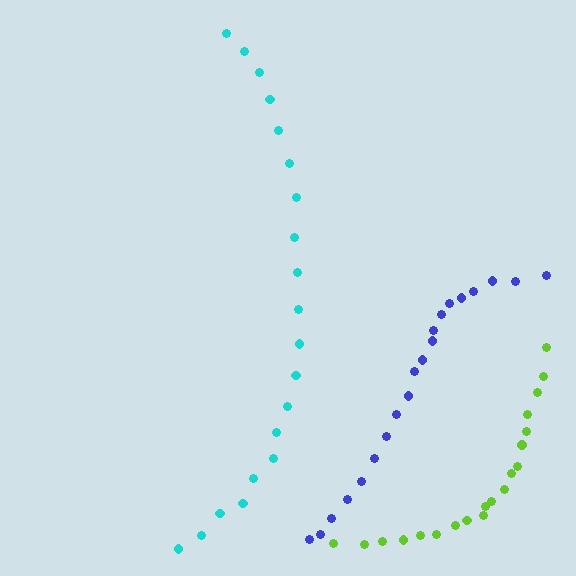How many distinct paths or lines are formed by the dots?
There are 3 distinct paths.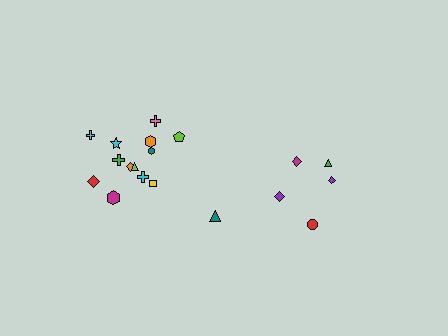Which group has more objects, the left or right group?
The left group.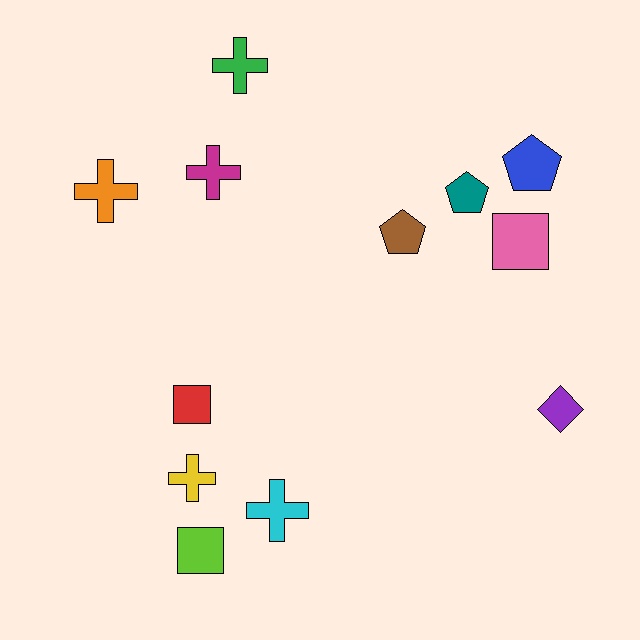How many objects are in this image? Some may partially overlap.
There are 12 objects.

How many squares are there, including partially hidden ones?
There are 3 squares.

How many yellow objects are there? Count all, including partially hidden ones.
There is 1 yellow object.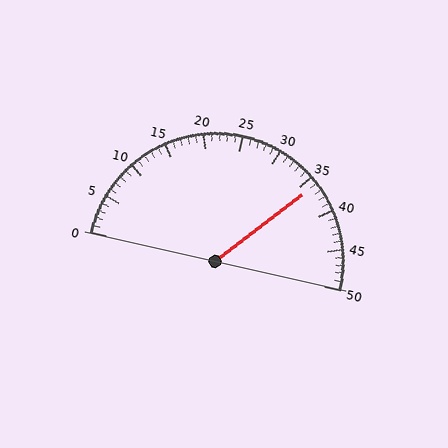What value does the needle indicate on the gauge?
The needle indicates approximately 36.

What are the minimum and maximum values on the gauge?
The gauge ranges from 0 to 50.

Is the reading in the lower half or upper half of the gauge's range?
The reading is in the upper half of the range (0 to 50).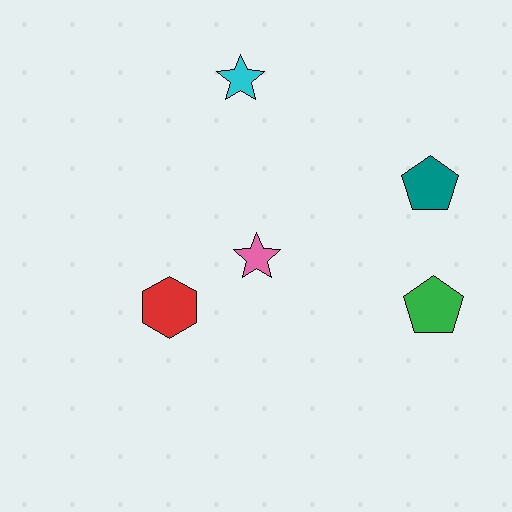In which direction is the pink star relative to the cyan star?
The pink star is below the cyan star.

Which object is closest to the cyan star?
The pink star is closest to the cyan star.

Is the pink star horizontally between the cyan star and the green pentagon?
Yes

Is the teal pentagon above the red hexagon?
Yes